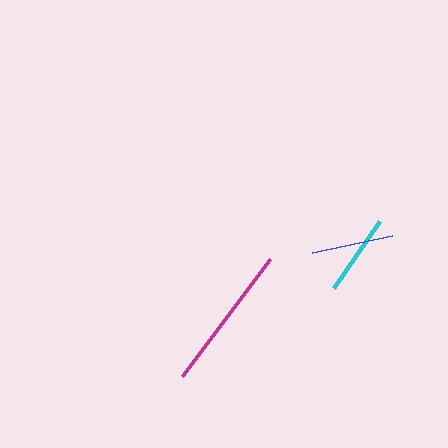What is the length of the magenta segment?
The magenta segment is approximately 146 pixels long.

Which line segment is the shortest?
The blue line is the shortest at approximately 81 pixels.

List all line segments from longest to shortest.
From longest to shortest: magenta, cyan, blue.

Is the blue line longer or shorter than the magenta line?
The magenta line is longer than the blue line.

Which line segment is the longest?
The magenta line is the longest at approximately 146 pixels.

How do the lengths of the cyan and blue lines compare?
The cyan and blue lines are approximately the same length.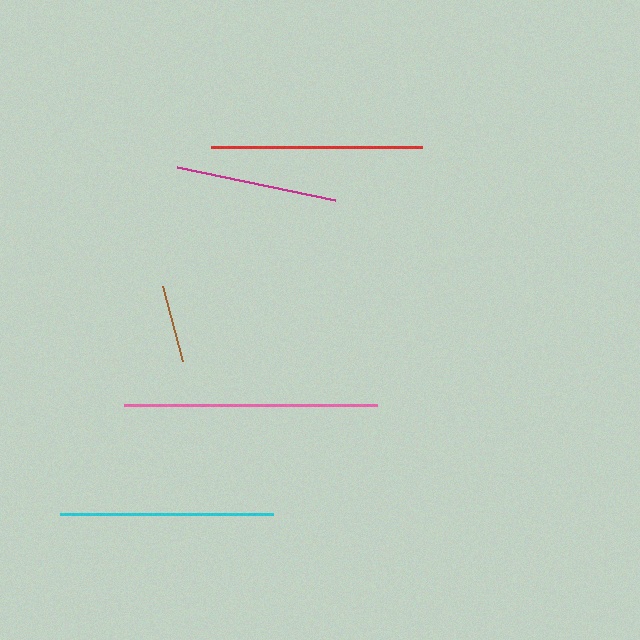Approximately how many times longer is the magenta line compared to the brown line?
The magenta line is approximately 2.1 times the length of the brown line.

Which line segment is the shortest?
The brown line is the shortest at approximately 77 pixels.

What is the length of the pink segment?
The pink segment is approximately 253 pixels long.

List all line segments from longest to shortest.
From longest to shortest: pink, cyan, red, magenta, brown.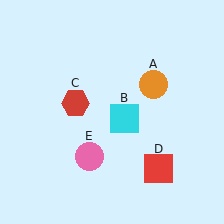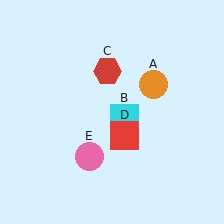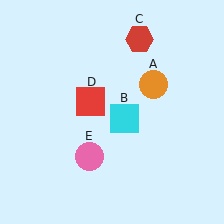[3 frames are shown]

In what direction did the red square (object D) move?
The red square (object D) moved up and to the left.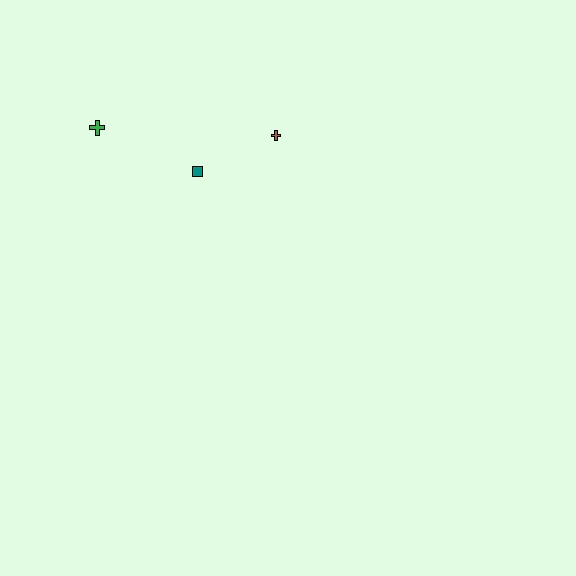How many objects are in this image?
There are 3 objects.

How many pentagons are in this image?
There are no pentagons.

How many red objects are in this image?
There are no red objects.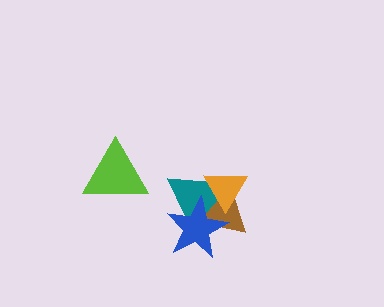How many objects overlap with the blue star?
3 objects overlap with the blue star.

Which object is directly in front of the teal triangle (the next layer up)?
The brown triangle is directly in front of the teal triangle.